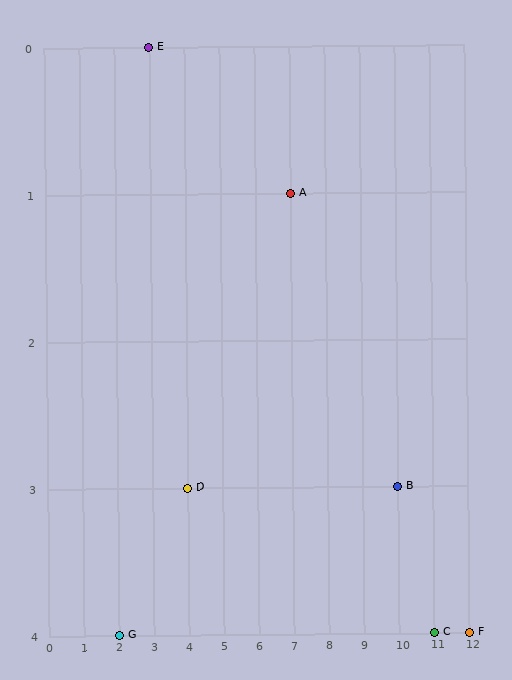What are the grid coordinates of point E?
Point E is at grid coordinates (3, 0).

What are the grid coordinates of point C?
Point C is at grid coordinates (11, 4).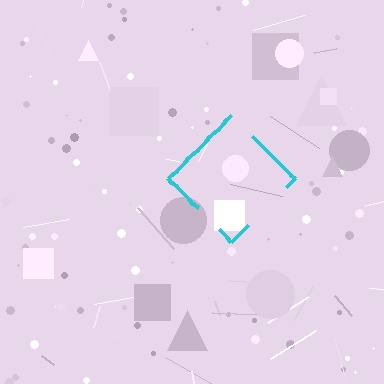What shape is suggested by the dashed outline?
The dashed outline suggests a diamond.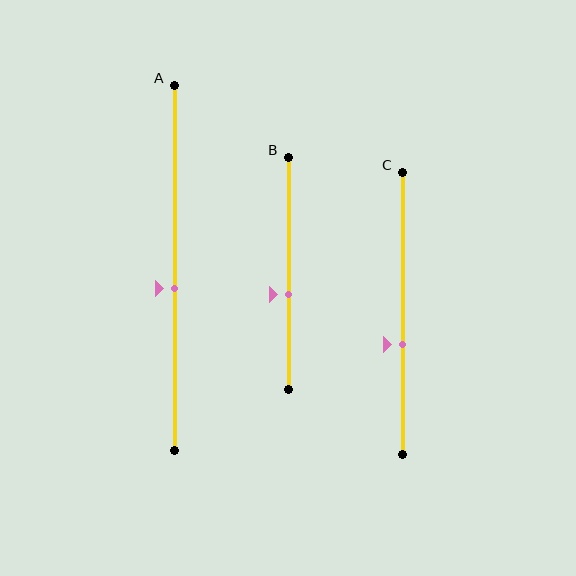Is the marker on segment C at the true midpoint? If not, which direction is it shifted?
No, the marker on segment C is shifted downward by about 11% of the segment length.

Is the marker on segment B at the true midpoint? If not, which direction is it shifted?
No, the marker on segment B is shifted downward by about 9% of the segment length.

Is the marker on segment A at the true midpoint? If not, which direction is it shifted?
No, the marker on segment A is shifted downward by about 6% of the segment length.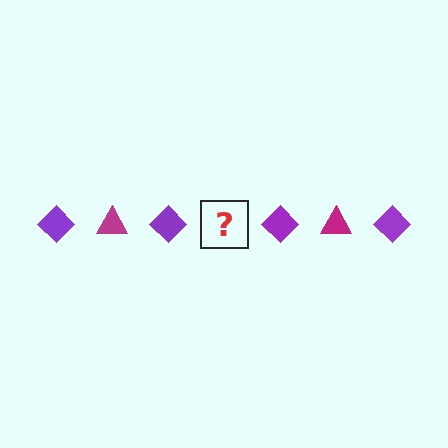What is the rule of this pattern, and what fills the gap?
The rule is that the pattern alternates between purple diamond and magenta triangle. The gap should be filled with a magenta triangle.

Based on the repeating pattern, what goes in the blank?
The blank should be a magenta triangle.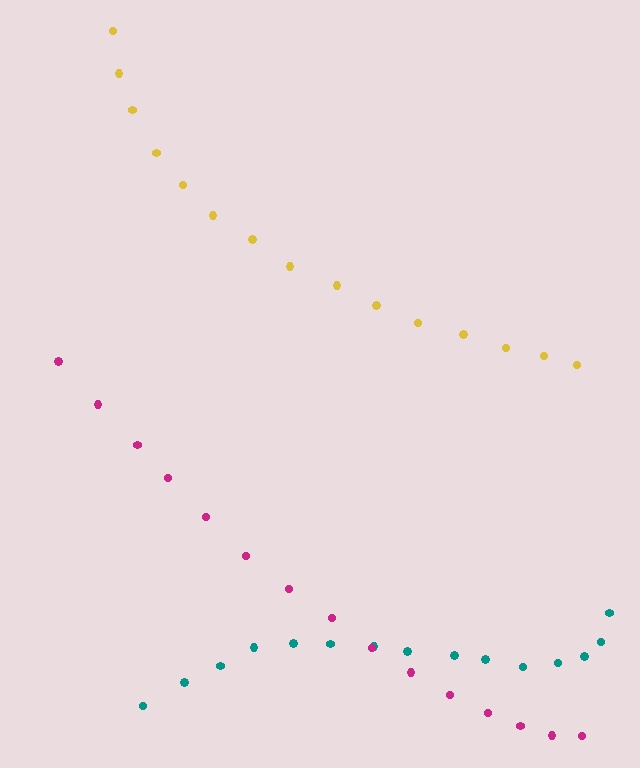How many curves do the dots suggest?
There are 3 distinct paths.